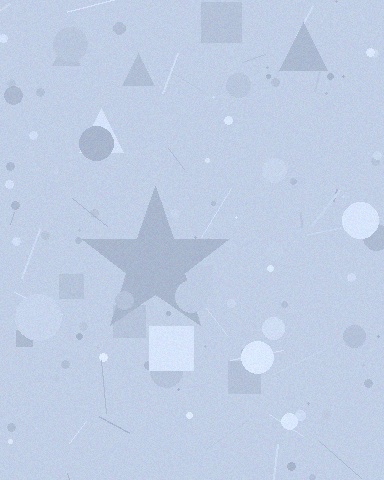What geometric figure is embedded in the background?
A star is embedded in the background.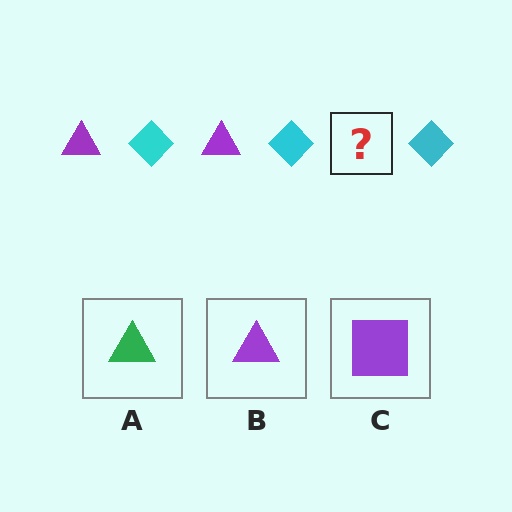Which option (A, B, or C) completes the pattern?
B.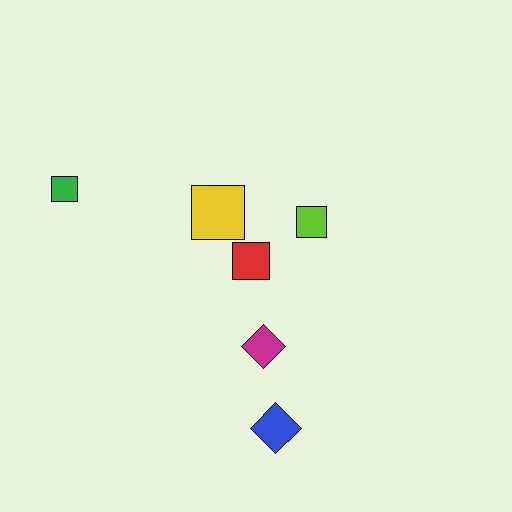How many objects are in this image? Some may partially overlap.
There are 6 objects.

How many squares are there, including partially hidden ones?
There are 4 squares.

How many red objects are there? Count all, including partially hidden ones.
There is 1 red object.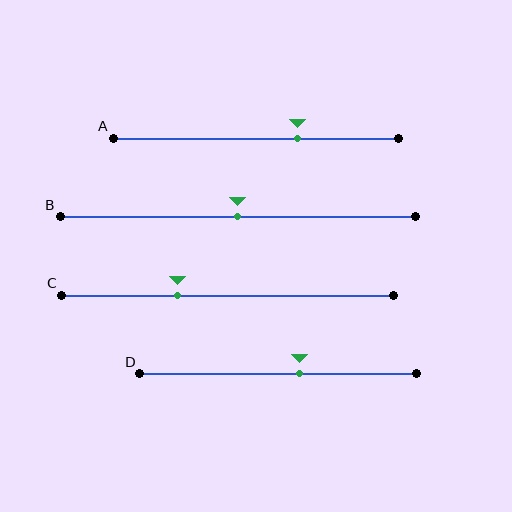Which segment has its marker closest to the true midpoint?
Segment B has its marker closest to the true midpoint.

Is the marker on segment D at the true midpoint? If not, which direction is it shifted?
No, the marker on segment D is shifted to the right by about 8% of the segment length.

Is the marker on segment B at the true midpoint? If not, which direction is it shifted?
Yes, the marker on segment B is at the true midpoint.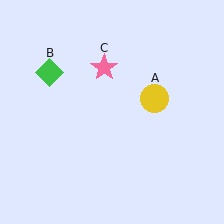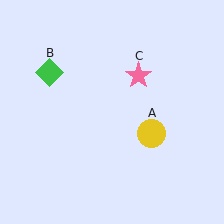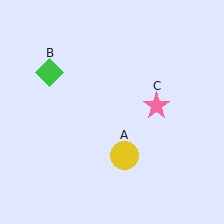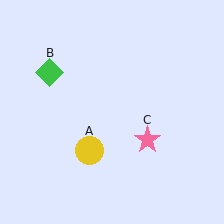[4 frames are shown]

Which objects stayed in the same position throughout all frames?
Green diamond (object B) remained stationary.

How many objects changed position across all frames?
2 objects changed position: yellow circle (object A), pink star (object C).